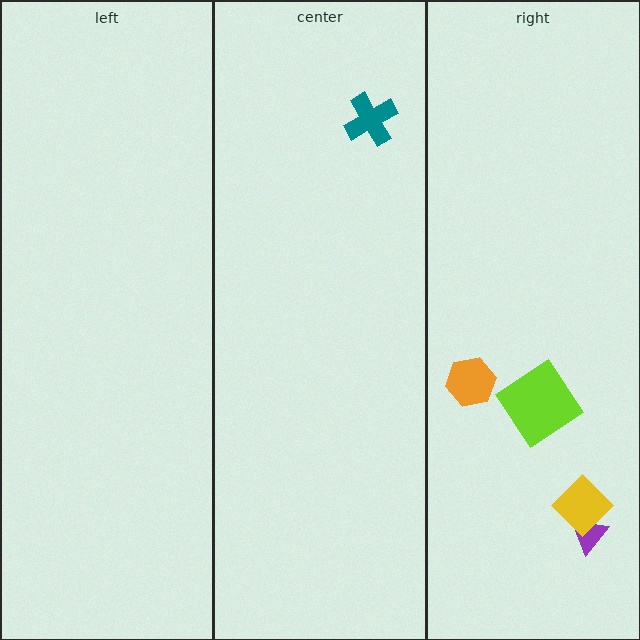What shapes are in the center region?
The teal cross.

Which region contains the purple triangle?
The right region.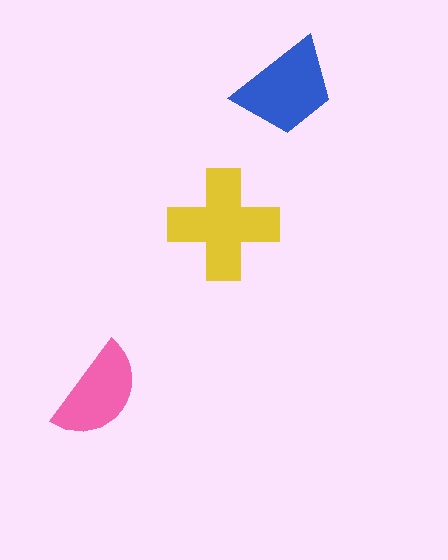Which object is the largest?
The yellow cross.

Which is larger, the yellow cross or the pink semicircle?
The yellow cross.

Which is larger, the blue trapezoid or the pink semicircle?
The blue trapezoid.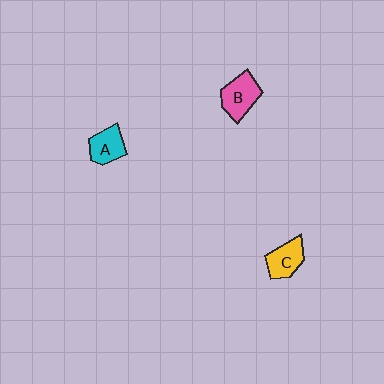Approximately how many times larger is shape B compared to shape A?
Approximately 1.2 times.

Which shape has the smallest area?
Shape A (cyan).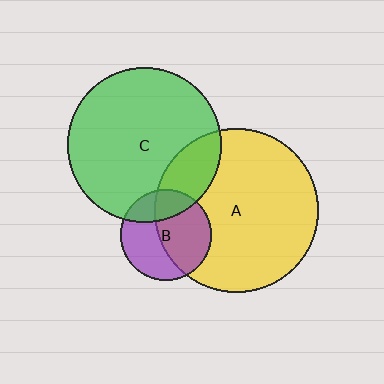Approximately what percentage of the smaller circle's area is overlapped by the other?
Approximately 20%.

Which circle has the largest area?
Circle A (yellow).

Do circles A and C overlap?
Yes.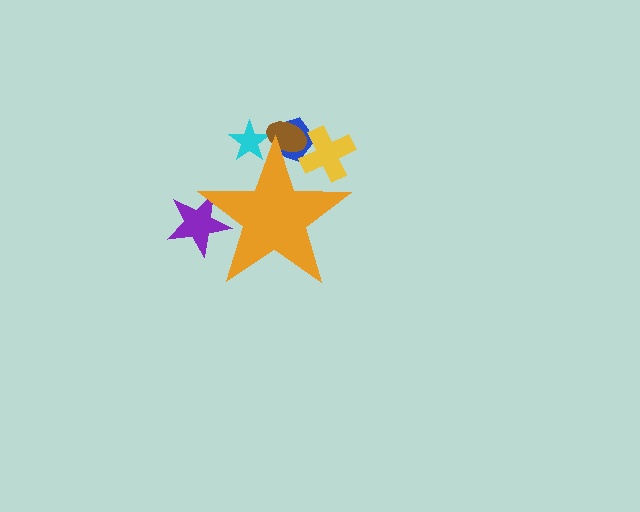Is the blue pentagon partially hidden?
Yes, the blue pentagon is partially hidden behind the orange star.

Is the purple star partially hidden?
Yes, the purple star is partially hidden behind the orange star.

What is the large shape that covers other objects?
An orange star.